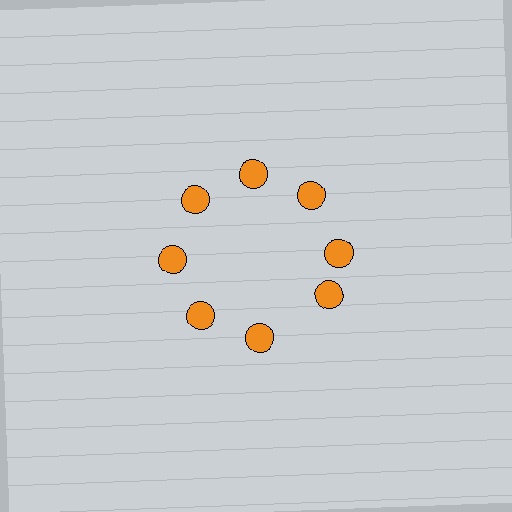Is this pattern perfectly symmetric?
No. The 8 orange circles are arranged in a ring, but one element near the 4 o'clock position is rotated out of alignment along the ring, breaking the 8-fold rotational symmetry.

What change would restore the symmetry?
The symmetry would be restored by rotating it back into even spacing with its neighbors so that all 8 circles sit at equal angles and equal distance from the center.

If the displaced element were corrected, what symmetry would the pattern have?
It would have 8-fold rotational symmetry — the pattern would map onto itself every 45 degrees.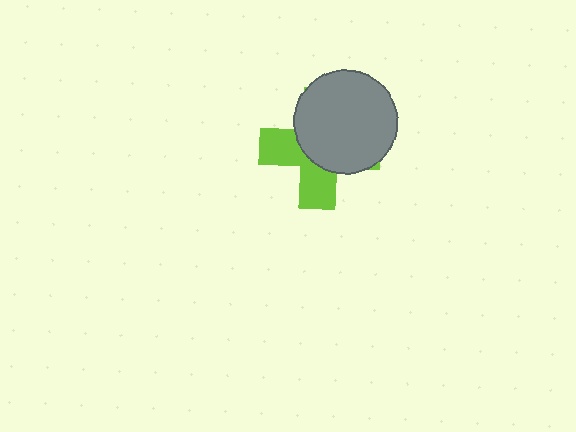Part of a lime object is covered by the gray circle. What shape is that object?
It is a cross.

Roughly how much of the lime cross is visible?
A small part of it is visible (roughly 41%).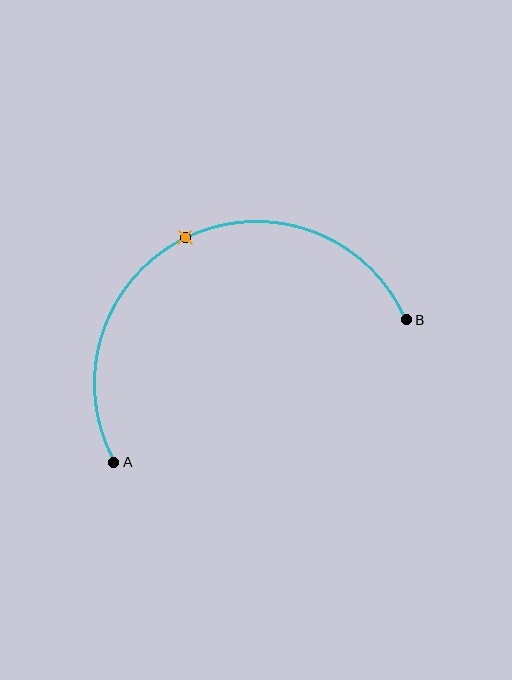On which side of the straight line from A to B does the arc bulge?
The arc bulges above the straight line connecting A and B.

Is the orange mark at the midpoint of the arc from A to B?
Yes. The orange mark lies on the arc at equal arc-length from both A and B — it is the arc midpoint.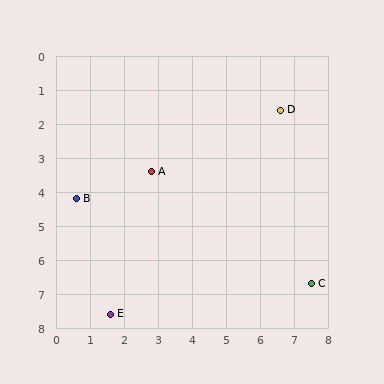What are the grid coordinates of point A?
Point A is at approximately (2.8, 3.4).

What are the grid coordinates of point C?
Point C is at approximately (7.5, 6.7).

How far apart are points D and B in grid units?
Points D and B are about 6.5 grid units apart.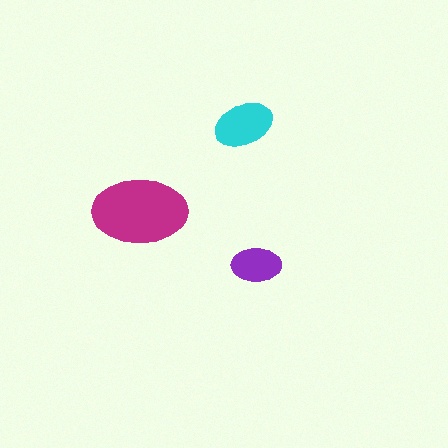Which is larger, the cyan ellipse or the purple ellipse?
The cyan one.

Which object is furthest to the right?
The purple ellipse is rightmost.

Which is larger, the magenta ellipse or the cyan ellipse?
The magenta one.